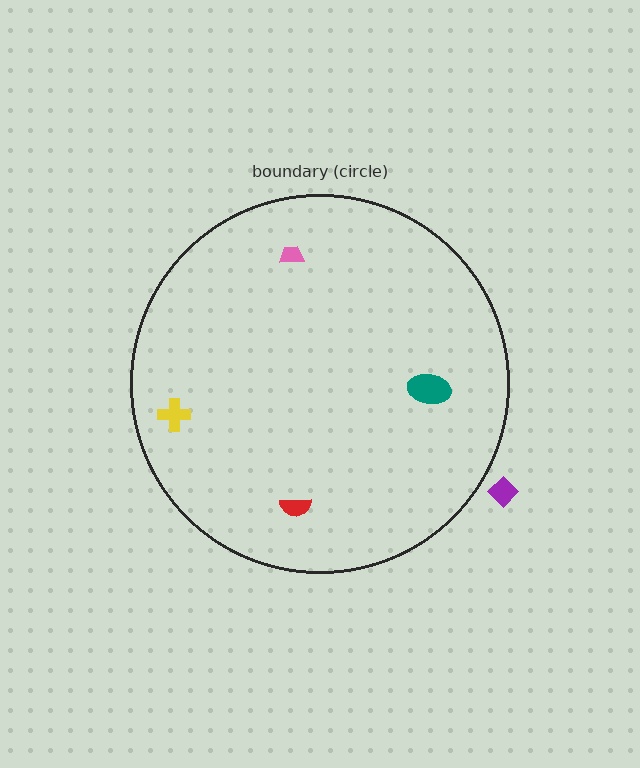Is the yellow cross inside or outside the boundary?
Inside.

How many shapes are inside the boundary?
4 inside, 1 outside.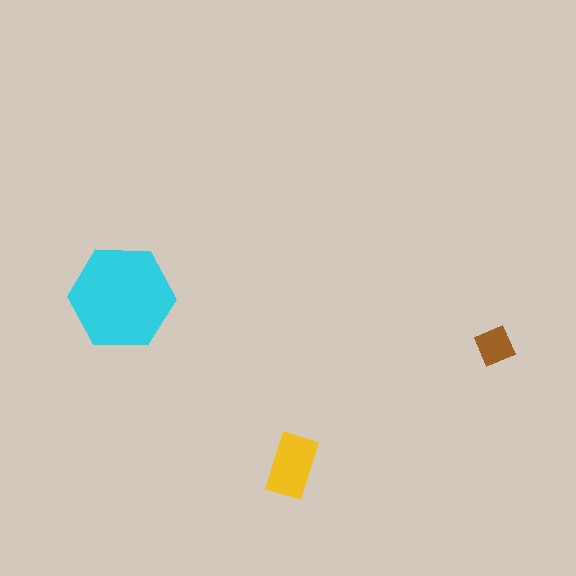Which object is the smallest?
The brown diamond.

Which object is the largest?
The cyan hexagon.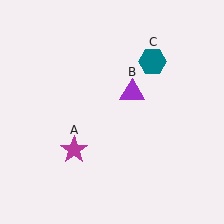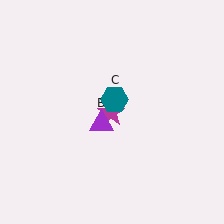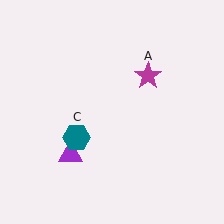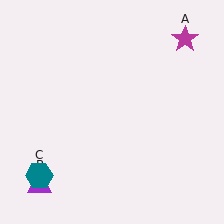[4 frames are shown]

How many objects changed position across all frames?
3 objects changed position: magenta star (object A), purple triangle (object B), teal hexagon (object C).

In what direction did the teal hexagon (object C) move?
The teal hexagon (object C) moved down and to the left.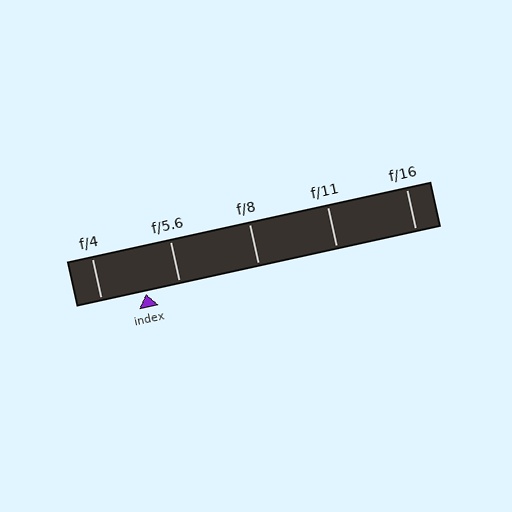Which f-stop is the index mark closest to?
The index mark is closest to f/5.6.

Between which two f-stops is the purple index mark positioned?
The index mark is between f/4 and f/5.6.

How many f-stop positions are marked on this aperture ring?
There are 5 f-stop positions marked.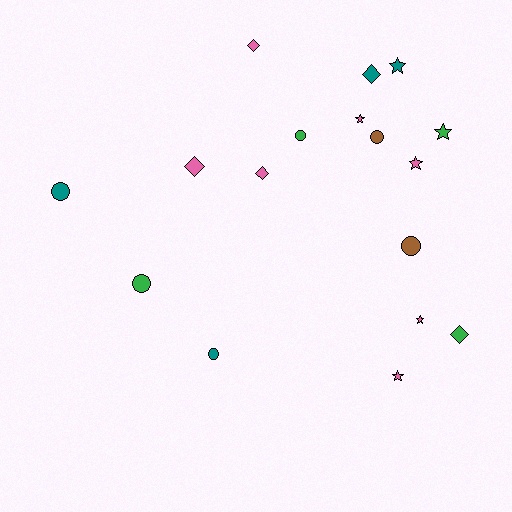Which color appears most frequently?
Pink, with 7 objects.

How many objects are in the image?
There are 17 objects.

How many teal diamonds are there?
There is 1 teal diamond.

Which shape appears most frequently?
Circle, with 6 objects.